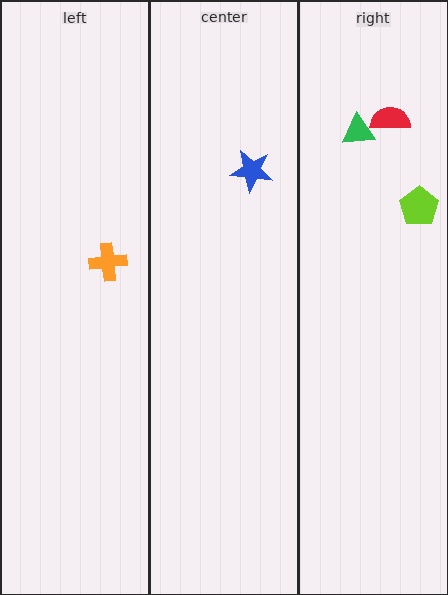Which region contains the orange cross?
The left region.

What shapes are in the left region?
The orange cross.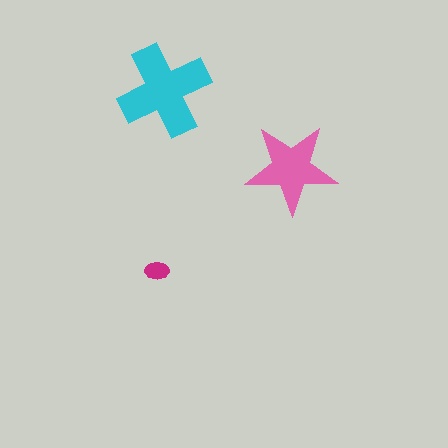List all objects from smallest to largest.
The magenta ellipse, the pink star, the cyan cross.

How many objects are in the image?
There are 3 objects in the image.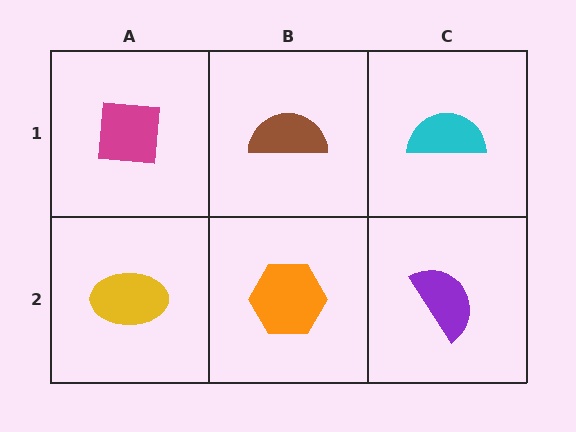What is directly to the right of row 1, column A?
A brown semicircle.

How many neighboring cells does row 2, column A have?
2.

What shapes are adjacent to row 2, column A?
A magenta square (row 1, column A), an orange hexagon (row 2, column B).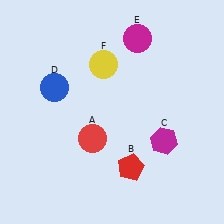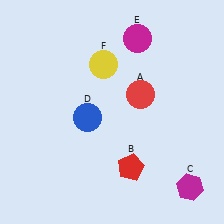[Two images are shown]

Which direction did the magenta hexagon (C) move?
The magenta hexagon (C) moved down.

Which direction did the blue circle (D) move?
The blue circle (D) moved right.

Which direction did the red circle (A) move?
The red circle (A) moved right.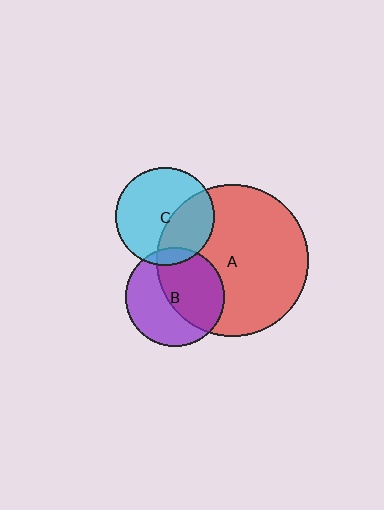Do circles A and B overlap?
Yes.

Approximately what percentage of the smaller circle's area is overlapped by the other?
Approximately 55%.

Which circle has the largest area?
Circle A (red).